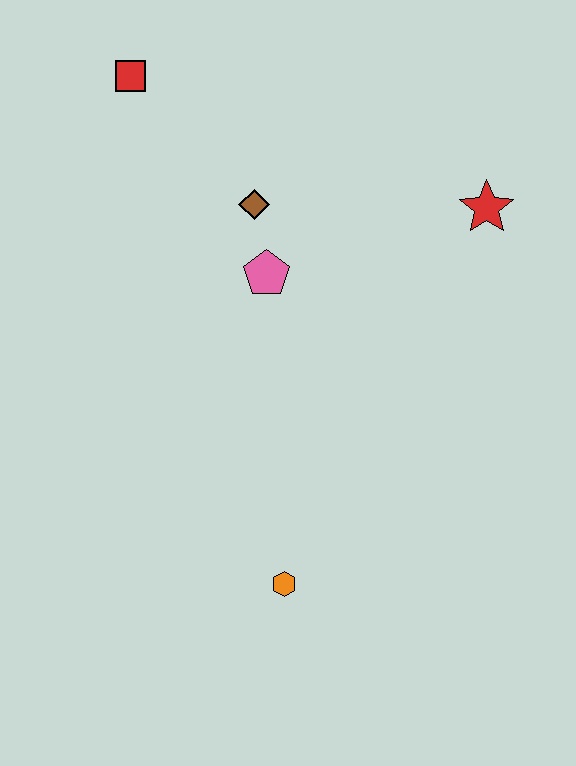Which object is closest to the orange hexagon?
The pink pentagon is closest to the orange hexagon.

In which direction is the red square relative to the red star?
The red square is to the left of the red star.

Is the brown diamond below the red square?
Yes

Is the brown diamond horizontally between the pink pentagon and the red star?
No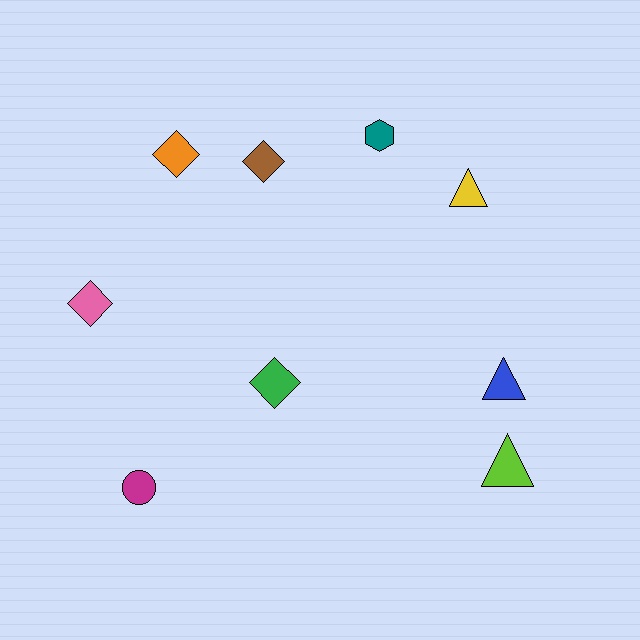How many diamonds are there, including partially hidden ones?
There are 4 diamonds.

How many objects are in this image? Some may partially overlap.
There are 9 objects.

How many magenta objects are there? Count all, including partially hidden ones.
There is 1 magenta object.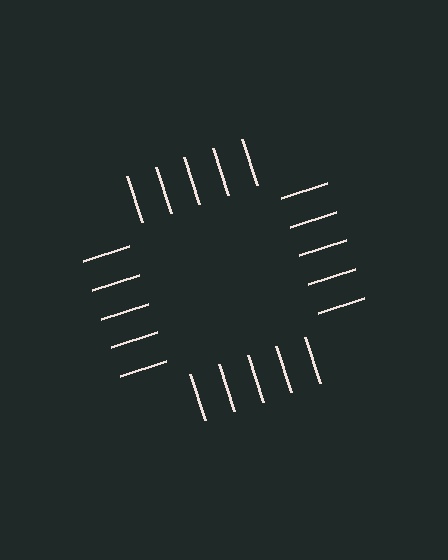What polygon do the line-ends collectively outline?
An illusory square — the line segments terminate on its edges but no continuous stroke is drawn.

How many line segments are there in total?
20 — 5 along each of the 4 edges.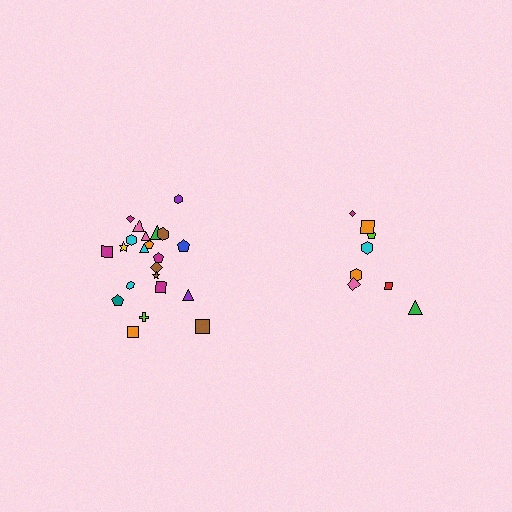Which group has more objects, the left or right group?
The left group.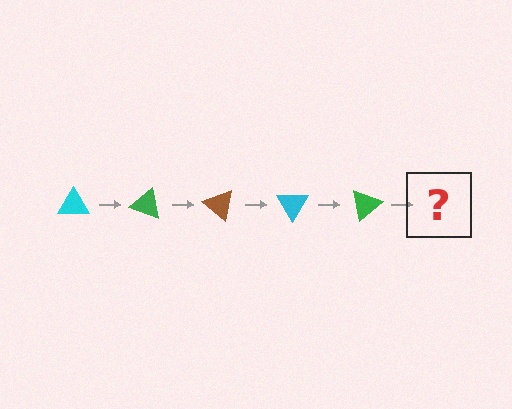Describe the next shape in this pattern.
It should be a brown triangle, rotated 100 degrees from the start.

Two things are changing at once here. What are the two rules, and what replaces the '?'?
The two rules are that it rotates 20 degrees each step and the color cycles through cyan, green, and brown. The '?' should be a brown triangle, rotated 100 degrees from the start.